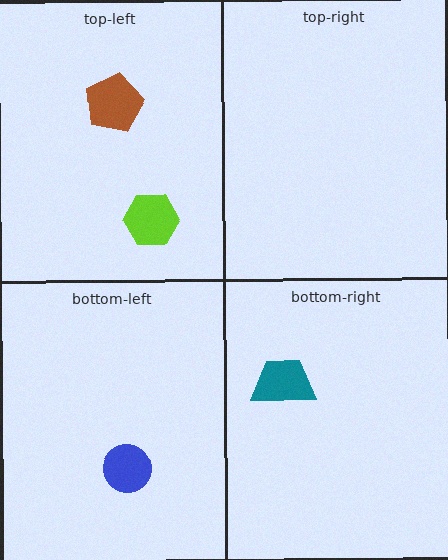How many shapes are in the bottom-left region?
1.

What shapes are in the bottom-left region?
The blue circle.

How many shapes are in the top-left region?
2.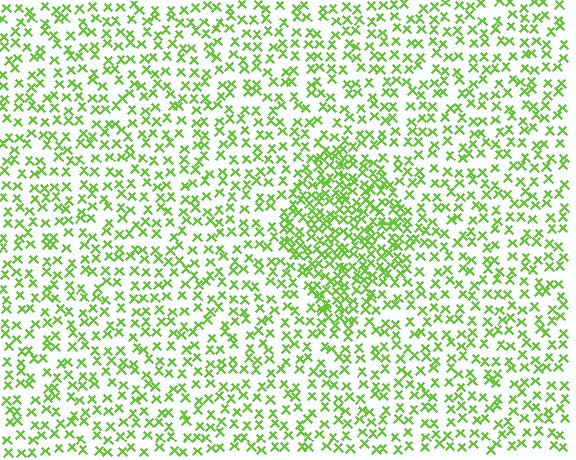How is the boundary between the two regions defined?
The boundary is defined by a change in element density (approximately 2.0x ratio). All elements are the same color, size, and shape.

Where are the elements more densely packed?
The elements are more densely packed inside the diamond boundary.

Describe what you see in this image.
The image contains small lime elements arranged at two different densities. A diamond-shaped region is visible where the elements are more densely packed than the surrounding area.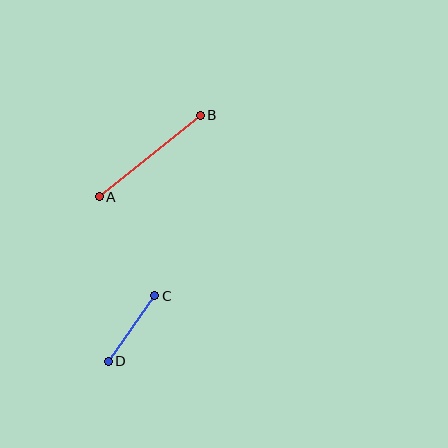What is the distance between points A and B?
The distance is approximately 130 pixels.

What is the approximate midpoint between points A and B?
The midpoint is at approximately (150, 156) pixels.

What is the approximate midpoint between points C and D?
The midpoint is at approximately (132, 329) pixels.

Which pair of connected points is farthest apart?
Points A and B are farthest apart.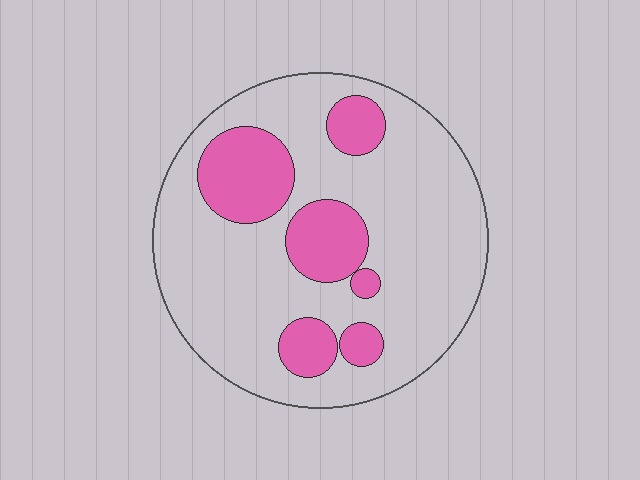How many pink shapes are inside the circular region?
6.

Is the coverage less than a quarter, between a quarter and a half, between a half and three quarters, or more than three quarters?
Less than a quarter.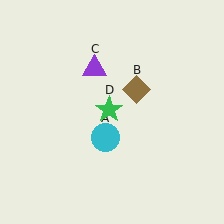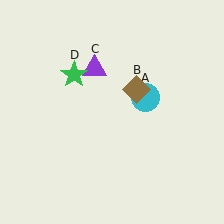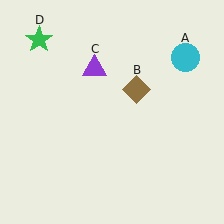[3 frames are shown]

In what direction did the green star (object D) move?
The green star (object D) moved up and to the left.